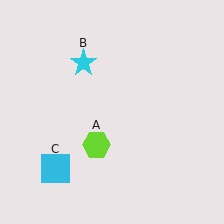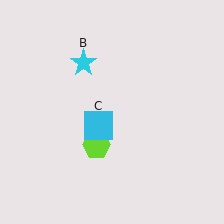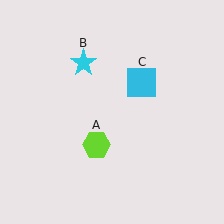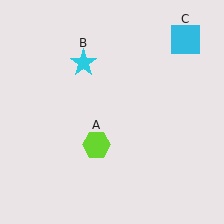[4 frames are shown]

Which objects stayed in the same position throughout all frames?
Lime hexagon (object A) and cyan star (object B) remained stationary.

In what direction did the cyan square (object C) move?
The cyan square (object C) moved up and to the right.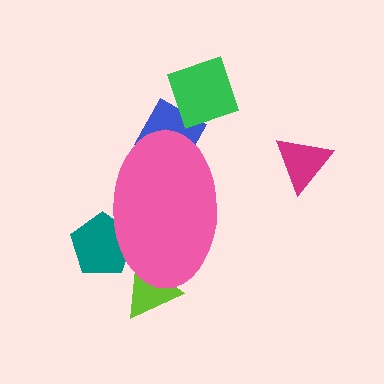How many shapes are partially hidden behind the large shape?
3 shapes are partially hidden.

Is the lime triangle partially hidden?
Yes, the lime triangle is partially hidden behind the pink ellipse.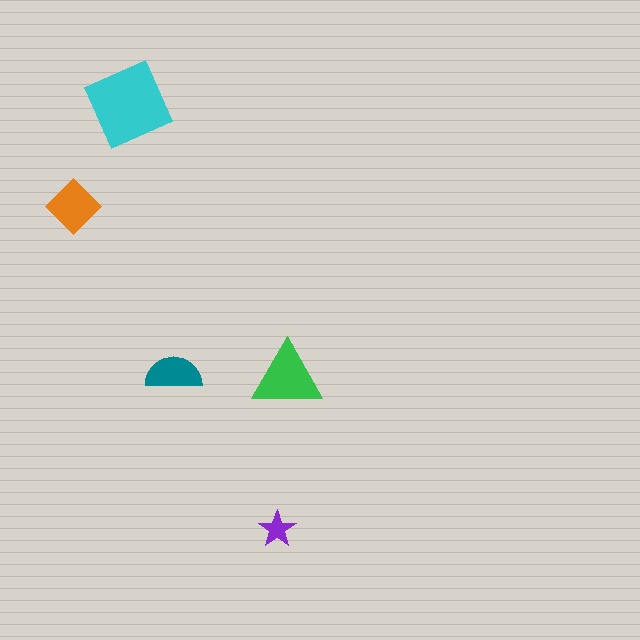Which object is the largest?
The cyan square.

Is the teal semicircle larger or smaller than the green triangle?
Smaller.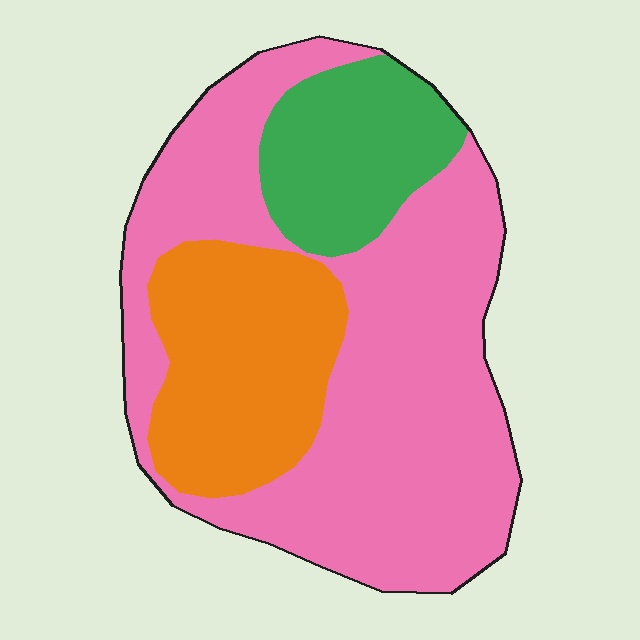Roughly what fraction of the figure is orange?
Orange takes up about one quarter (1/4) of the figure.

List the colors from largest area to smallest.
From largest to smallest: pink, orange, green.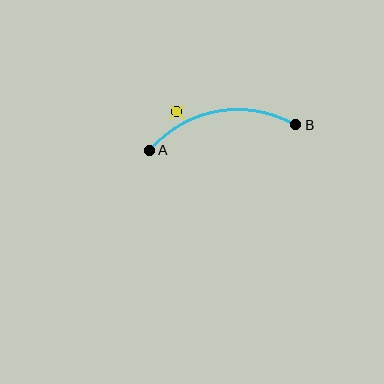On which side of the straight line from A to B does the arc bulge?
The arc bulges above the straight line connecting A and B.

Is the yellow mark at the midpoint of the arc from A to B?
No — the yellow mark does not lie on the arc at all. It sits slightly outside the curve.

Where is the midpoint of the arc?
The arc midpoint is the point on the curve farthest from the straight line joining A and B. It sits above that line.